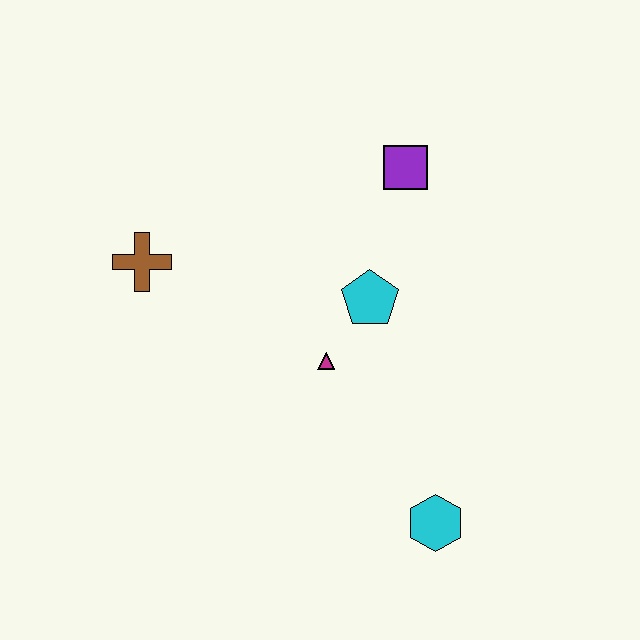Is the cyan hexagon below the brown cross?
Yes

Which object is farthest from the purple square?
The cyan hexagon is farthest from the purple square.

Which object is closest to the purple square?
The cyan pentagon is closest to the purple square.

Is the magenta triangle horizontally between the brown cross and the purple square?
Yes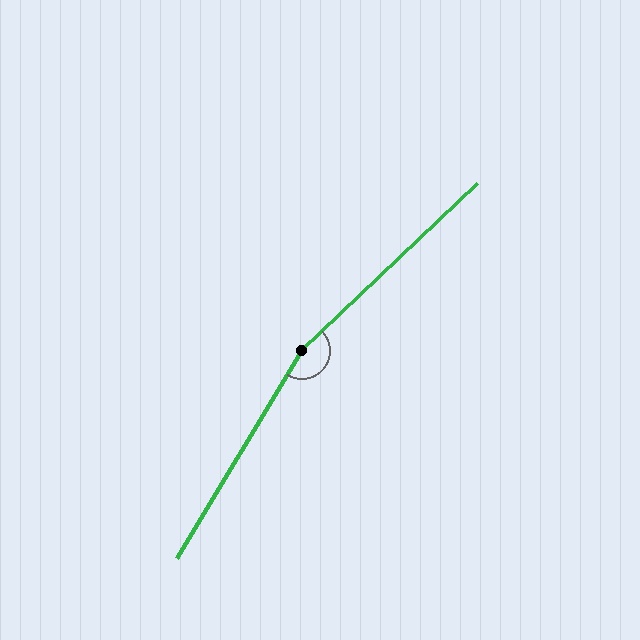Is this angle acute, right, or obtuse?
It is obtuse.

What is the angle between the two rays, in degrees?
Approximately 165 degrees.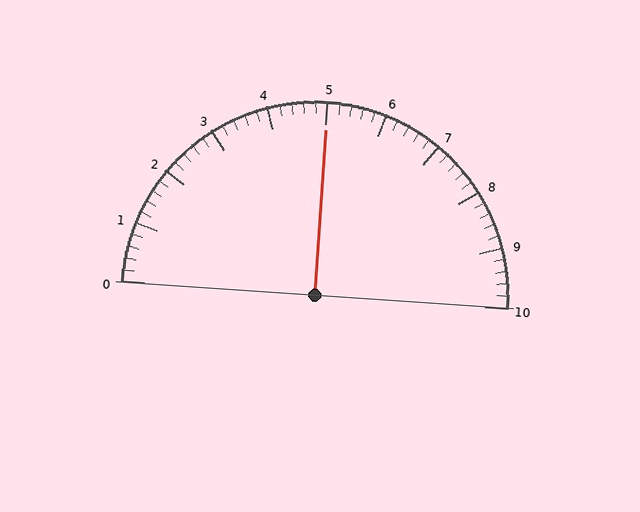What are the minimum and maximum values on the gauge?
The gauge ranges from 0 to 10.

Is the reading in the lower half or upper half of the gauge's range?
The reading is in the upper half of the range (0 to 10).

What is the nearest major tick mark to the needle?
The nearest major tick mark is 5.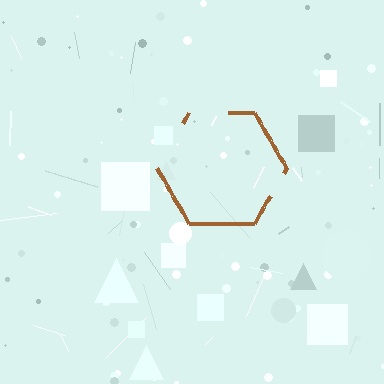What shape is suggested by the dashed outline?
The dashed outline suggests a hexagon.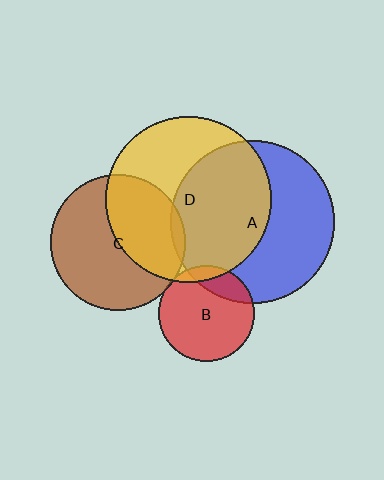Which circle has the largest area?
Circle D (yellow).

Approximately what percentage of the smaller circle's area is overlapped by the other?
Approximately 5%.